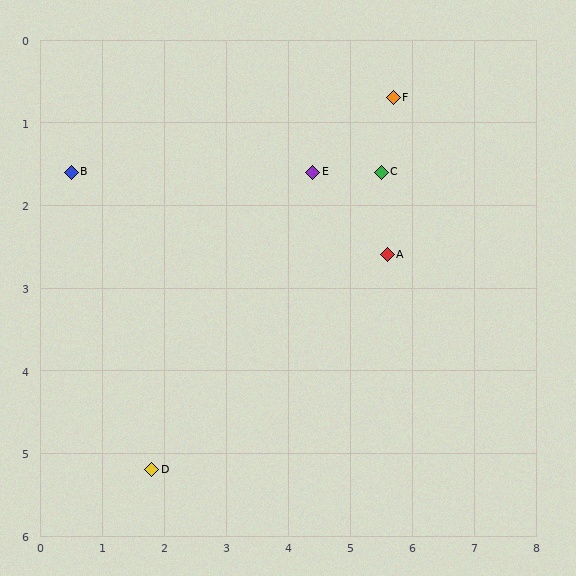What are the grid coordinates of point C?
Point C is at approximately (5.5, 1.6).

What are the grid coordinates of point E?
Point E is at approximately (4.4, 1.6).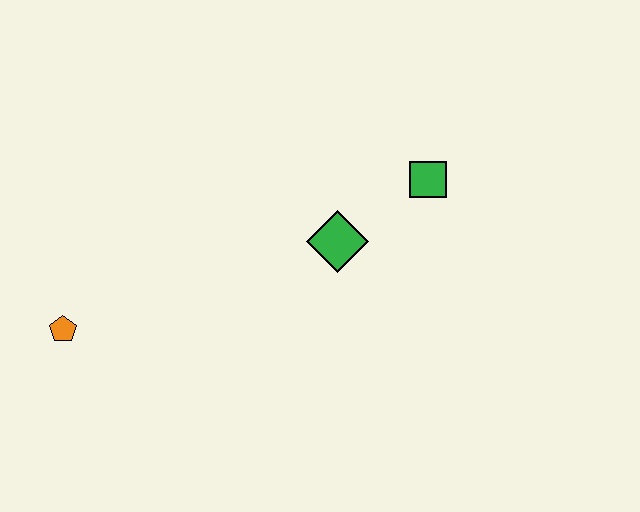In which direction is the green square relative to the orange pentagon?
The green square is to the right of the orange pentagon.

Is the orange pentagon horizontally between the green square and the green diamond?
No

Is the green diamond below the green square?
Yes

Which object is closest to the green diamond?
The green square is closest to the green diamond.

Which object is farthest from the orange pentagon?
The green square is farthest from the orange pentagon.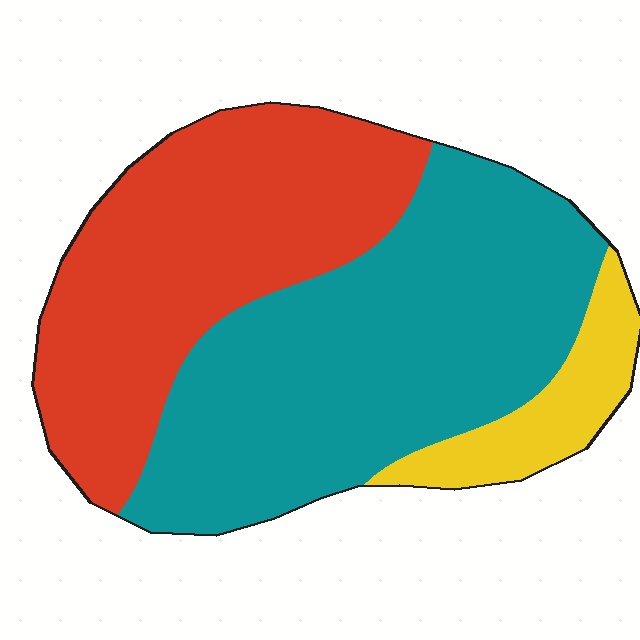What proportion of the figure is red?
Red covers 40% of the figure.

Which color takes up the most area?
Teal, at roughly 50%.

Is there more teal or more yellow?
Teal.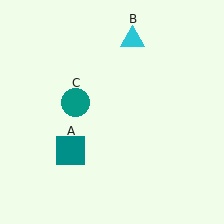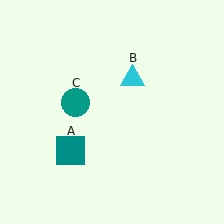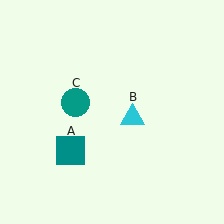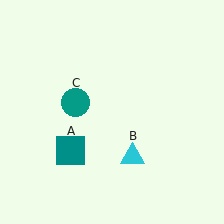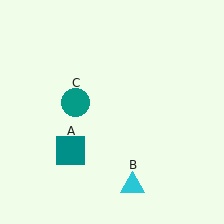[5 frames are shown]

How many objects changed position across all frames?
1 object changed position: cyan triangle (object B).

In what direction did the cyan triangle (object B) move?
The cyan triangle (object B) moved down.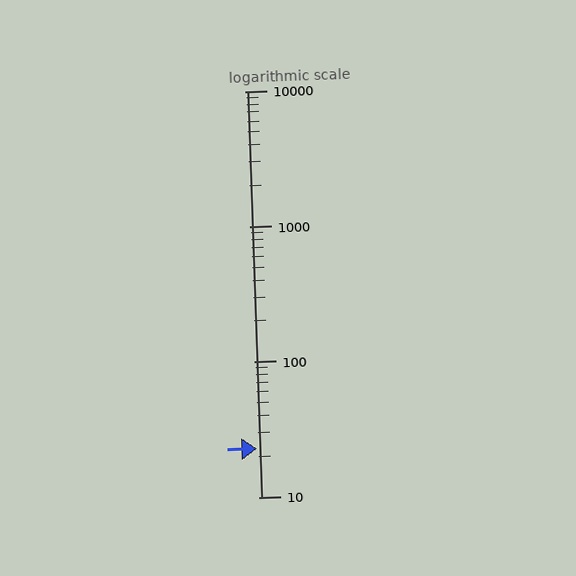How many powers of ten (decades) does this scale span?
The scale spans 3 decades, from 10 to 10000.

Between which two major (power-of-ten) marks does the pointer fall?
The pointer is between 10 and 100.